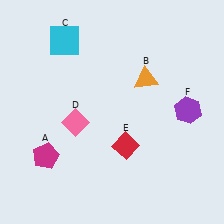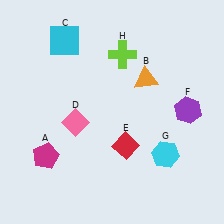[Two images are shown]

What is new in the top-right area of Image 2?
A lime cross (H) was added in the top-right area of Image 2.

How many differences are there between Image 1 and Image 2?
There are 2 differences between the two images.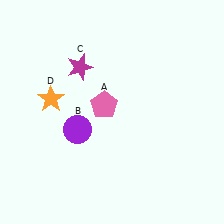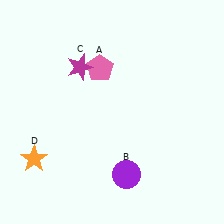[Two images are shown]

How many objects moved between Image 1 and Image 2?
3 objects moved between the two images.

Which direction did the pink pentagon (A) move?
The pink pentagon (A) moved up.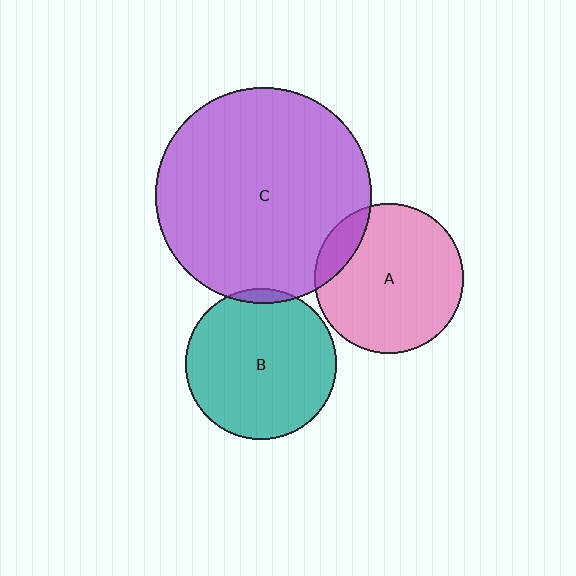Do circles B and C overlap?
Yes.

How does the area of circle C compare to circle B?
Approximately 2.0 times.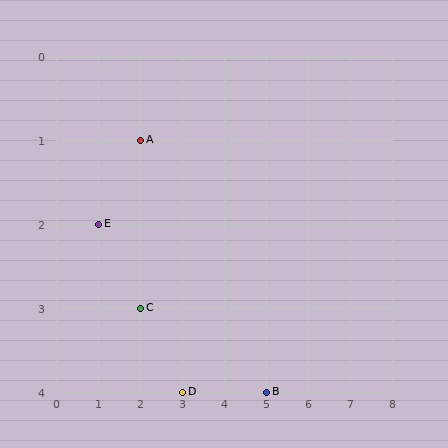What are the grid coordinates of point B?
Point B is at grid coordinates (5, 4).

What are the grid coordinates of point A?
Point A is at grid coordinates (2, 1).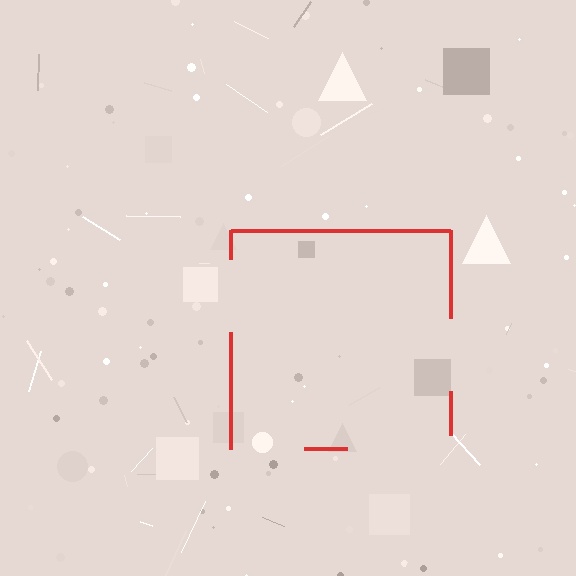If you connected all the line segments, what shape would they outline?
They would outline a square.